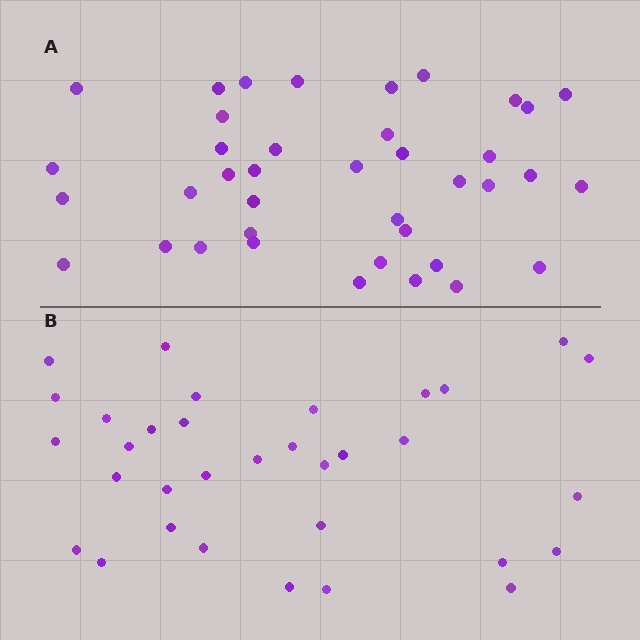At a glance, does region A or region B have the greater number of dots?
Region A (the top region) has more dots.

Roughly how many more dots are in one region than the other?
Region A has about 6 more dots than region B.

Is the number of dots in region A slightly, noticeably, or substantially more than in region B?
Region A has only slightly more — the two regions are fairly close. The ratio is roughly 1.2 to 1.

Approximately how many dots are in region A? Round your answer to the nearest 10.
About 40 dots. (The exact count is 39, which rounds to 40.)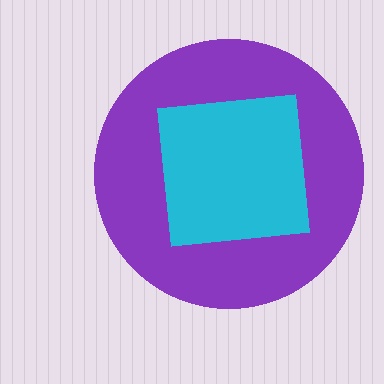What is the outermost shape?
The purple circle.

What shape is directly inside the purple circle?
The cyan square.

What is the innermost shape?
The cyan square.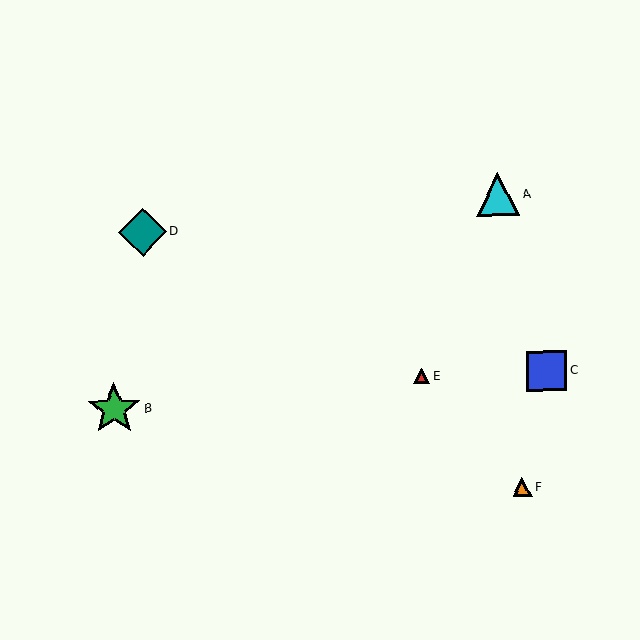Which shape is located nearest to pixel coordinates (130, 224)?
The teal diamond (labeled D) at (143, 232) is nearest to that location.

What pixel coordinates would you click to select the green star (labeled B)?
Click at (114, 409) to select the green star B.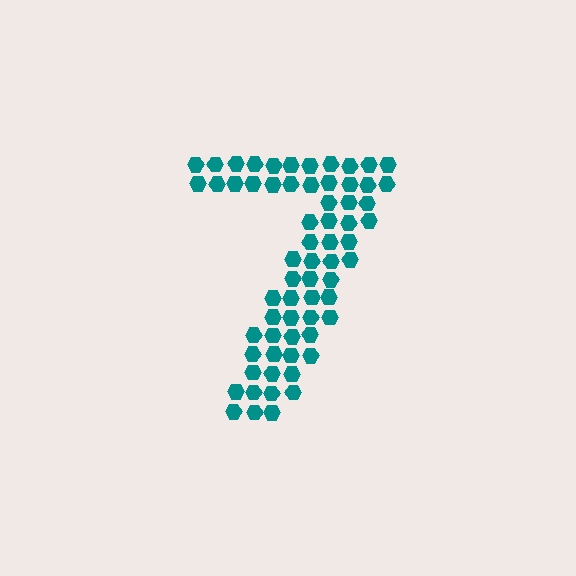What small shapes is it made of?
It is made of small hexagons.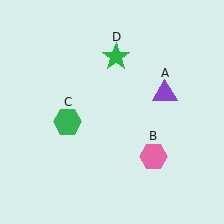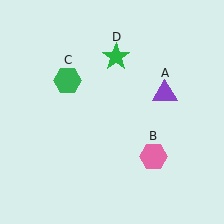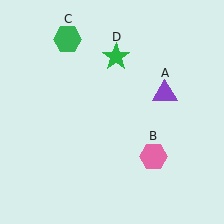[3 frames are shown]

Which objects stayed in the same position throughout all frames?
Purple triangle (object A) and pink hexagon (object B) and green star (object D) remained stationary.